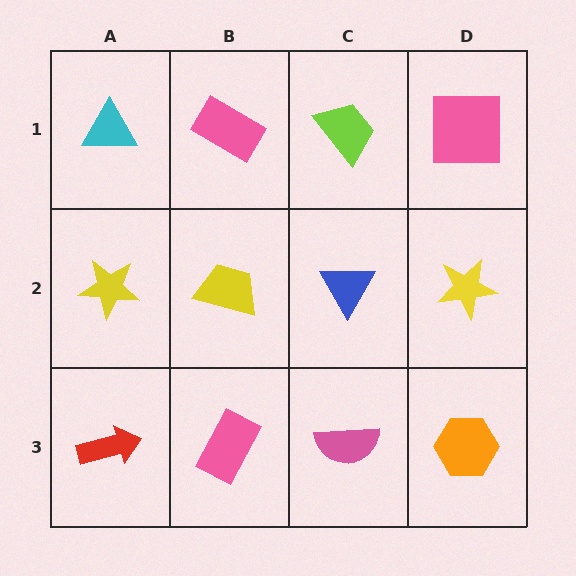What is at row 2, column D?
A yellow star.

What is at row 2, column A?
A yellow star.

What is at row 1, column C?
A lime trapezoid.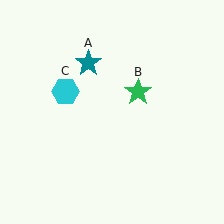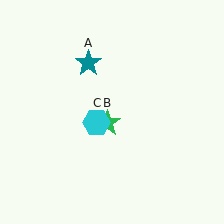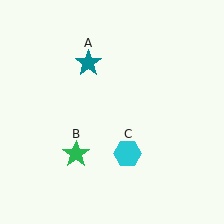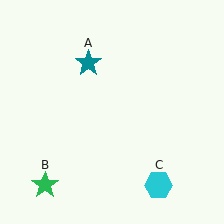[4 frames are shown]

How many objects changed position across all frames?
2 objects changed position: green star (object B), cyan hexagon (object C).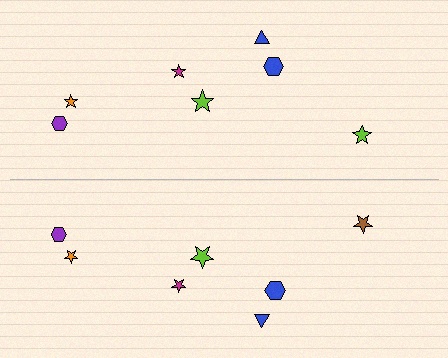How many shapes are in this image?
There are 14 shapes in this image.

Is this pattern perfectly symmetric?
No, the pattern is not perfectly symmetric. The brown star on the bottom side breaks the symmetry — its mirror counterpart is lime.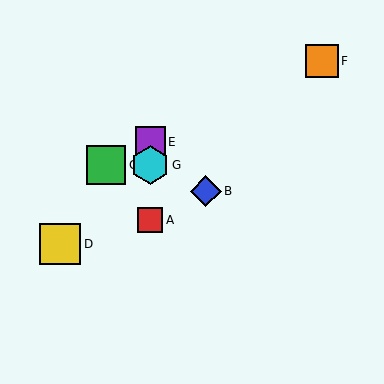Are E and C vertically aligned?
No, E is at x≈150 and C is at x≈106.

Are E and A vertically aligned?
Yes, both are at x≈150.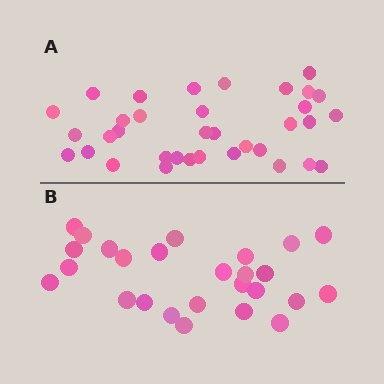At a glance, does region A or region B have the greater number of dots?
Region A (the top region) has more dots.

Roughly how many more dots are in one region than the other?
Region A has roughly 8 or so more dots than region B.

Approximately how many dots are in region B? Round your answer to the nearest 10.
About 30 dots. (The exact count is 26, which rounds to 30.)